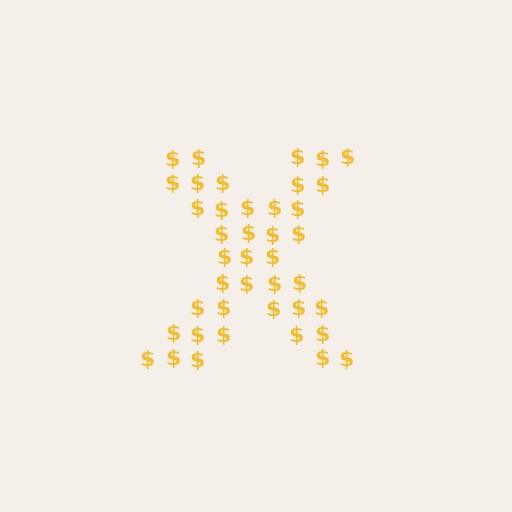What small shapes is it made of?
It is made of small dollar signs.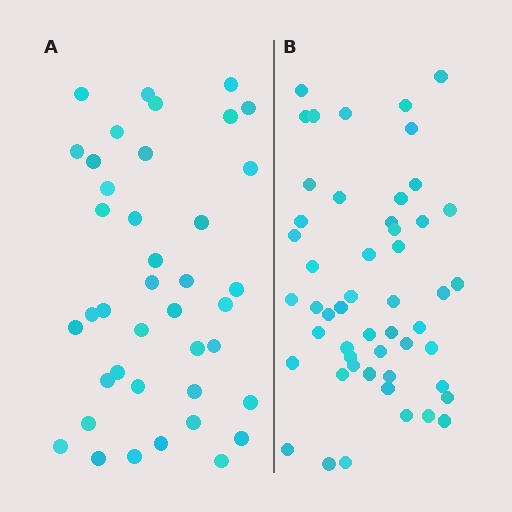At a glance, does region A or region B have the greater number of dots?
Region B (the right region) has more dots.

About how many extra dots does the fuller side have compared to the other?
Region B has roughly 12 or so more dots than region A.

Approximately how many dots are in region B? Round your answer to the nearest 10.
About 50 dots. (The exact count is 51, which rounds to 50.)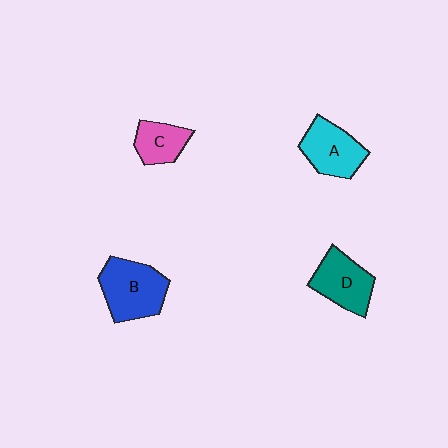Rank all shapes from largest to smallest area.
From largest to smallest: B (blue), A (cyan), D (teal), C (pink).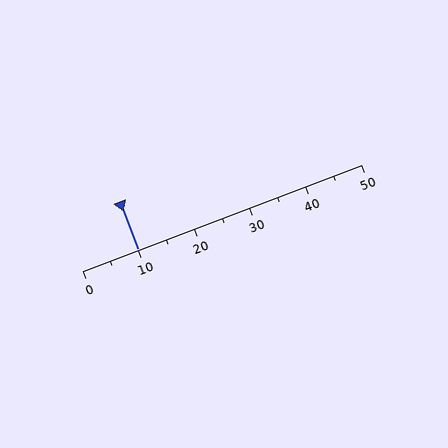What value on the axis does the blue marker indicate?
The marker indicates approximately 10.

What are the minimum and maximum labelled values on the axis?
The axis runs from 0 to 50.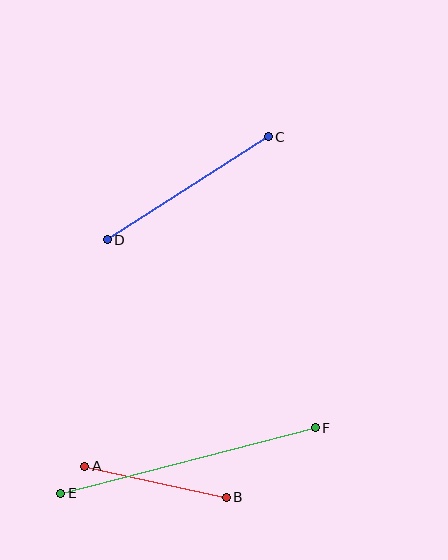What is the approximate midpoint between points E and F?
The midpoint is at approximately (188, 461) pixels.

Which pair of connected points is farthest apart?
Points E and F are farthest apart.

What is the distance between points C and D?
The distance is approximately 191 pixels.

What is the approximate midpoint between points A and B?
The midpoint is at approximately (155, 482) pixels.